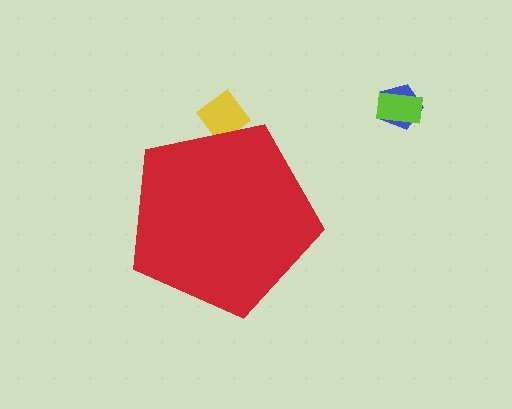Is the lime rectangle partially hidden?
No, the lime rectangle is fully visible.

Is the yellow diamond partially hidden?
Yes, the yellow diamond is partially hidden behind the red pentagon.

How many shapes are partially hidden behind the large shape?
1 shape is partially hidden.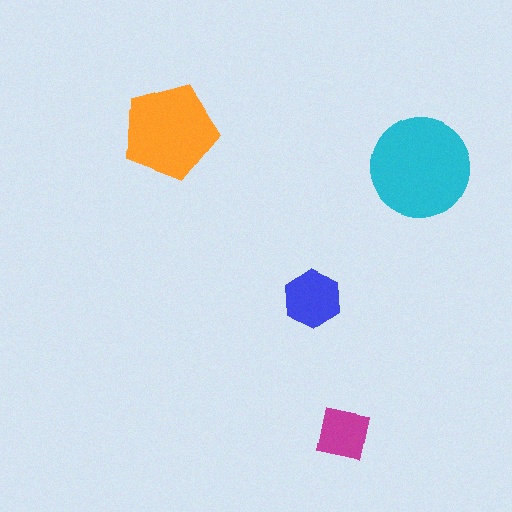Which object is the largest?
The cyan circle.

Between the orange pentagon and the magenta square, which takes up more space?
The orange pentagon.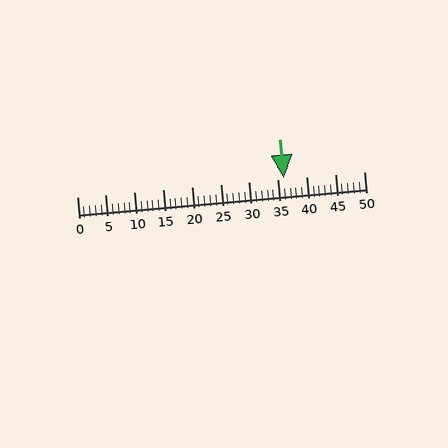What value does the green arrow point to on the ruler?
The green arrow points to approximately 36.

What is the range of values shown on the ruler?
The ruler shows values from 0 to 50.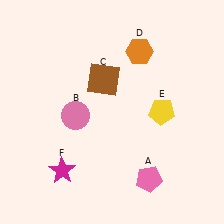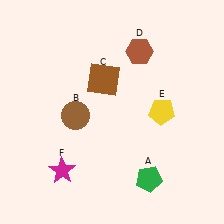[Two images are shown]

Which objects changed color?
A changed from pink to green. B changed from pink to brown. D changed from orange to brown.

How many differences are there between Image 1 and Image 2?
There are 3 differences between the two images.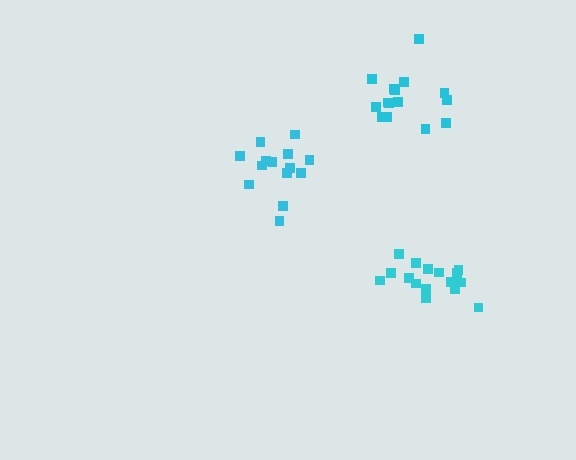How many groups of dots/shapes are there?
There are 3 groups.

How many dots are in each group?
Group 1: 17 dots, Group 2: 14 dots, Group 3: 15 dots (46 total).